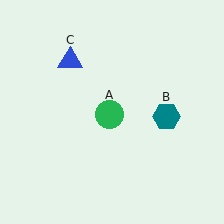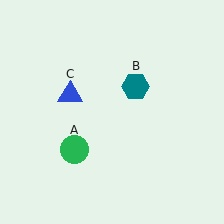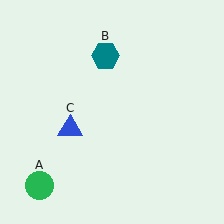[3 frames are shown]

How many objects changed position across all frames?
3 objects changed position: green circle (object A), teal hexagon (object B), blue triangle (object C).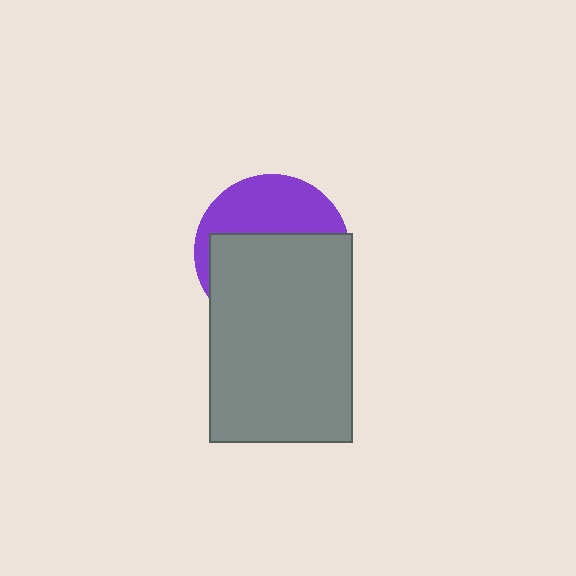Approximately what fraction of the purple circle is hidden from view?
Roughly 61% of the purple circle is hidden behind the gray rectangle.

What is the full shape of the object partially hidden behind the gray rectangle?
The partially hidden object is a purple circle.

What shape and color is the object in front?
The object in front is a gray rectangle.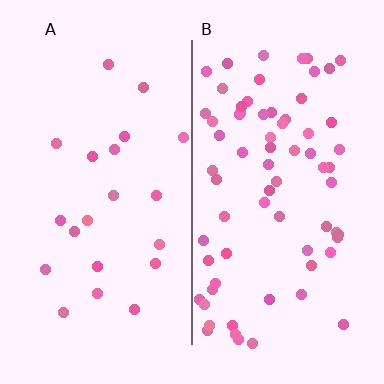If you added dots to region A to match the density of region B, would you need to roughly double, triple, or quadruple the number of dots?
Approximately triple.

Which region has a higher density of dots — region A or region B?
B (the right).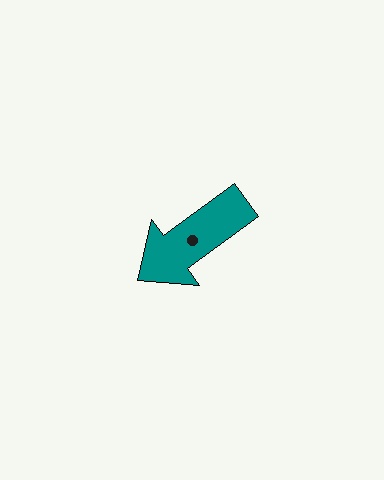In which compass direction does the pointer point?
Southwest.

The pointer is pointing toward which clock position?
Roughly 8 o'clock.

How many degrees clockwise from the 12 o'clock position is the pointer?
Approximately 234 degrees.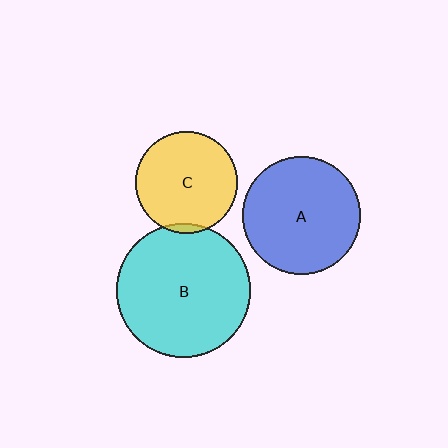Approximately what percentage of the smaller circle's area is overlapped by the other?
Approximately 5%.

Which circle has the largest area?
Circle B (cyan).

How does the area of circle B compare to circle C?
Approximately 1.7 times.